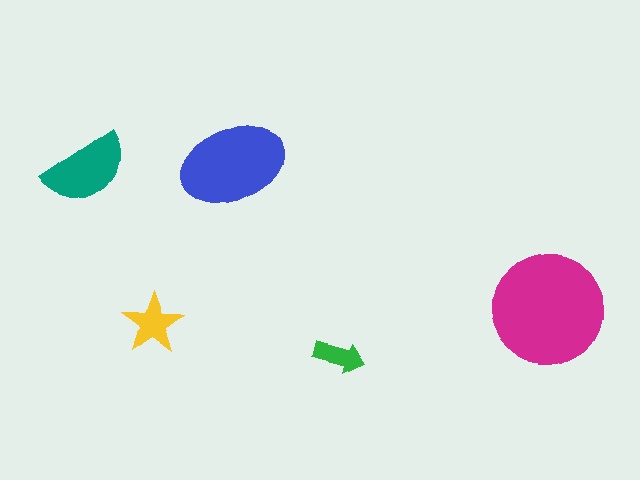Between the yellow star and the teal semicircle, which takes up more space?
The teal semicircle.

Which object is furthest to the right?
The magenta circle is rightmost.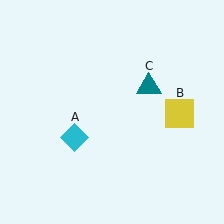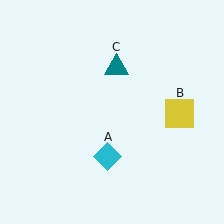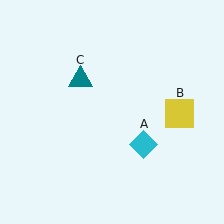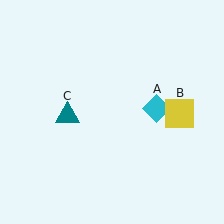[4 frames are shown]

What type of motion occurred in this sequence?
The cyan diamond (object A), teal triangle (object C) rotated counterclockwise around the center of the scene.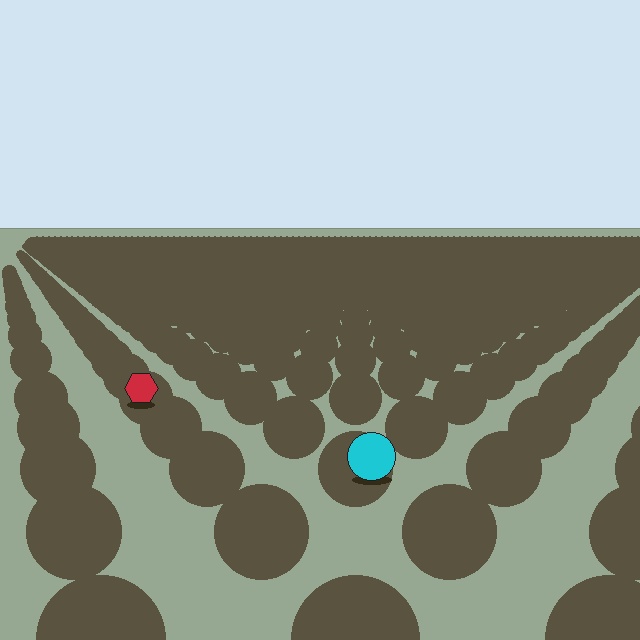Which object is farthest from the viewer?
The red hexagon is farthest from the viewer. It appears smaller and the ground texture around it is denser.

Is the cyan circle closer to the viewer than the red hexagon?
Yes. The cyan circle is closer — you can tell from the texture gradient: the ground texture is coarser near it.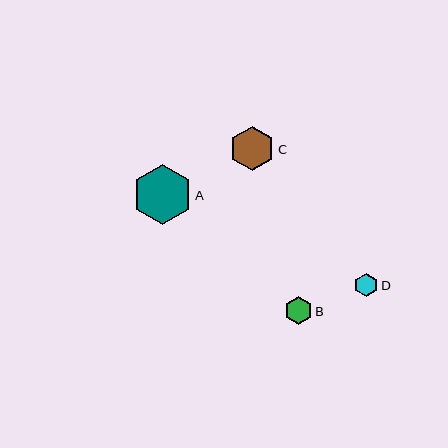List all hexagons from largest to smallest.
From largest to smallest: A, C, B, D.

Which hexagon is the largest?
Hexagon A is the largest with a size of approximately 59 pixels.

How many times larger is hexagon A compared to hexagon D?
Hexagon A is approximately 2.6 times the size of hexagon D.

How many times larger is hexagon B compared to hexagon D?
Hexagon B is approximately 1.2 times the size of hexagon D.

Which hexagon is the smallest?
Hexagon D is the smallest with a size of approximately 23 pixels.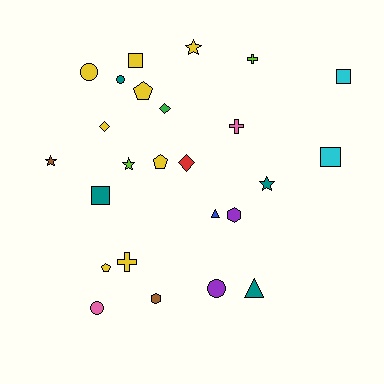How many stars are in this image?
There are 4 stars.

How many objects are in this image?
There are 25 objects.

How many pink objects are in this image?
There are 2 pink objects.